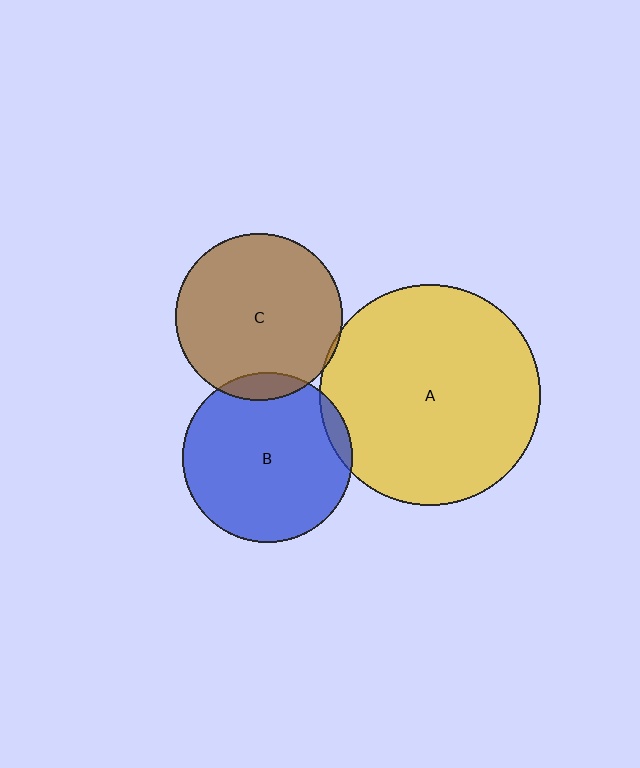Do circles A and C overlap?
Yes.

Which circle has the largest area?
Circle A (yellow).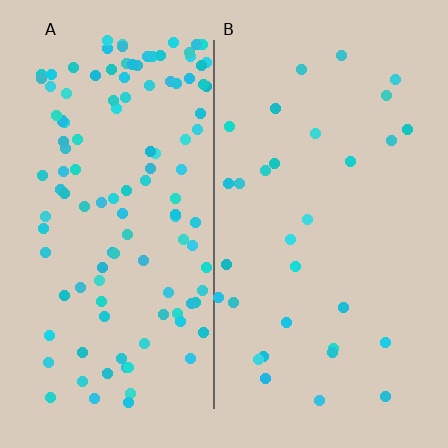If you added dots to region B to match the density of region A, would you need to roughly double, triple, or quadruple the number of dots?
Approximately quadruple.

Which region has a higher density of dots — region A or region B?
A (the left).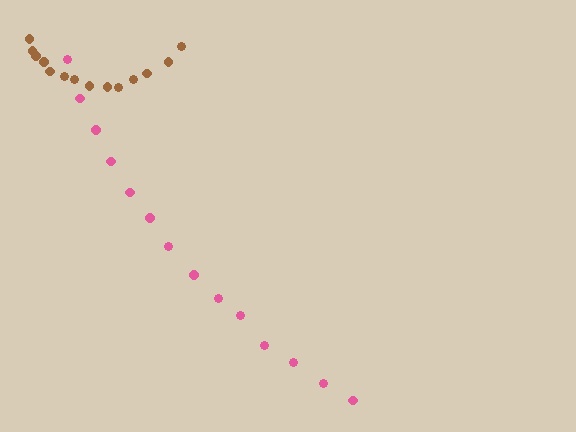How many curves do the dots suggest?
There are 2 distinct paths.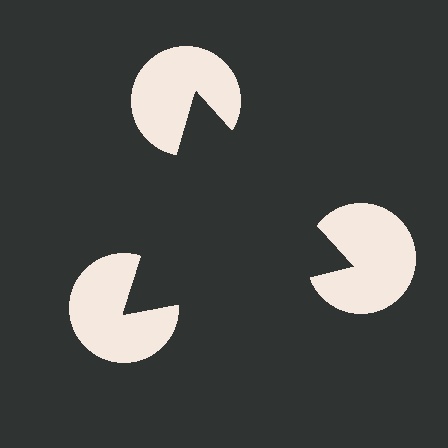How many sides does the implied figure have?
3 sides.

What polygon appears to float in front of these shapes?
An illusory triangle — its edges are inferred from the aligned wedge cuts in the pac-man discs, not physically drawn.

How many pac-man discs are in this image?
There are 3 — one at each vertex of the illusory triangle.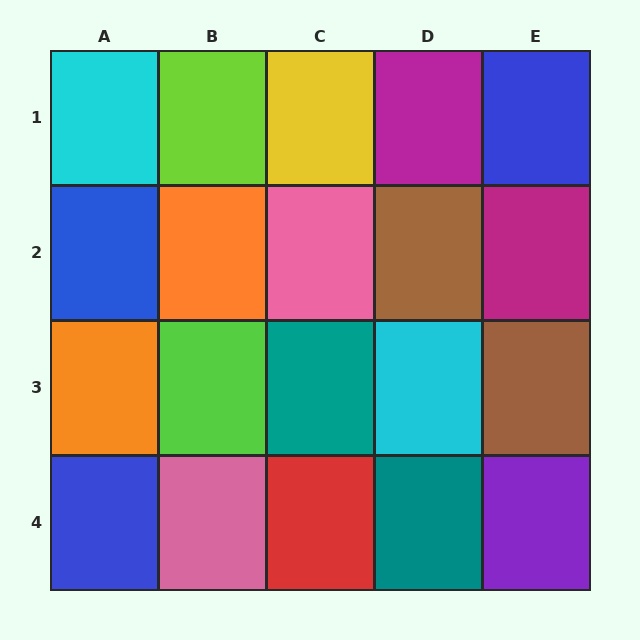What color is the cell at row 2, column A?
Blue.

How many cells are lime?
2 cells are lime.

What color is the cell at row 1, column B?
Lime.